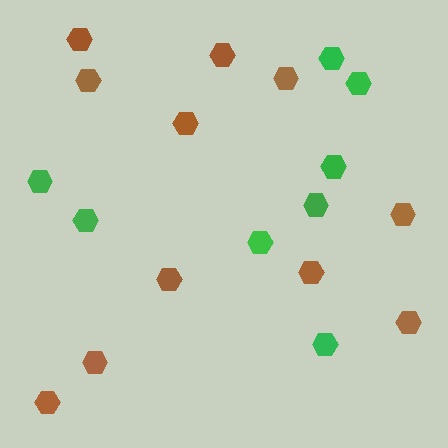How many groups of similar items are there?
There are 2 groups: one group of brown hexagons (11) and one group of green hexagons (8).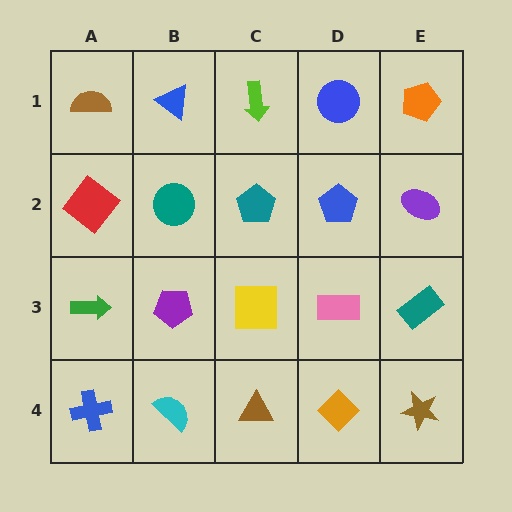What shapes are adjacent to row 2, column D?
A blue circle (row 1, column D), a pink rectangle (row 3, column D), a teal pentagon (row 2, column C), a purple ellipse (row 2, column E).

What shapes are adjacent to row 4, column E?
A teal rectangle (row 3, column E), an orange diamond (row 4, column D).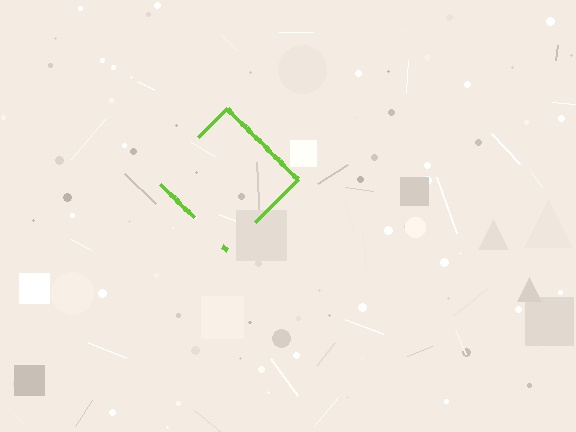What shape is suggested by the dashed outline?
The dashed outline suggests a diamond.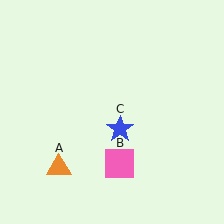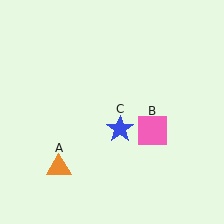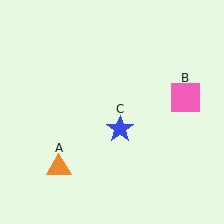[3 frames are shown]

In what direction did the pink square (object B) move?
The pink square (object B) moved up and to the right.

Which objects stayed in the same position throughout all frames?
Orange triangle (object A) and blue star (object C) remained stationary.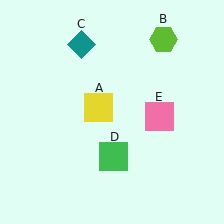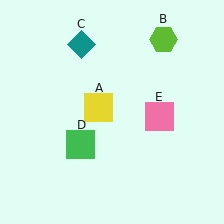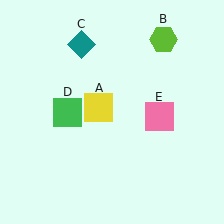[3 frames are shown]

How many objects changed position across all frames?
1 object changed position: green square (object D).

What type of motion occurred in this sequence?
The green square (object D) rotated clockwise around the center of the scene.